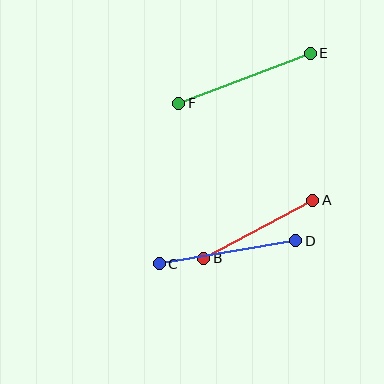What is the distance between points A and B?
The distance is approximately 123 pixels.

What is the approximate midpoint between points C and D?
The midpoint is at approximately (228, 252) pixels.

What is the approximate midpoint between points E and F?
The midpoint is at approximately (245, 78) pixels.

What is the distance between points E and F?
The distance is approximately 141 pixels.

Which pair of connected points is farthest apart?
Points E and F are farthest apart.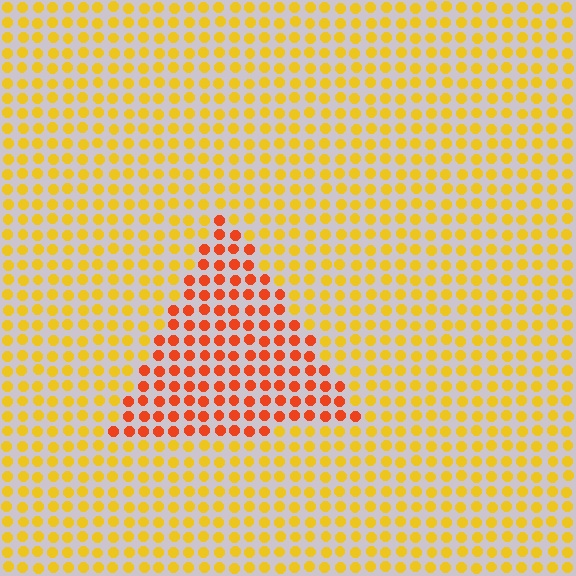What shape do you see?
I see a triangle.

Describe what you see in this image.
The image is filled with small yellow elements in a uniform arrangement. A triangle-shaped region is visible where the elements are tinted to a slightly different hue, forming a subtle color boundary.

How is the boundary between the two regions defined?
The boundary is defined purely by a slight shift in hue (about 38 degrees). Spacing, size, and orientation are identical on both sides.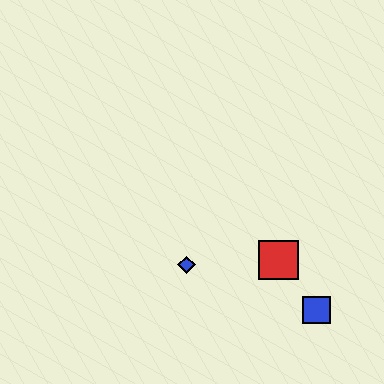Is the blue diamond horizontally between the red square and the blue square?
No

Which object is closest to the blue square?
The red square is closest to the blue square.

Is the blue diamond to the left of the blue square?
Yes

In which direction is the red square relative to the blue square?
The red square is above the blue square.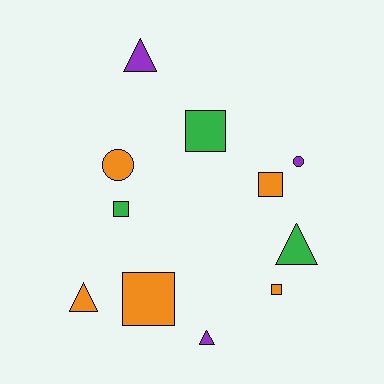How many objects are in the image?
There are 11 objects.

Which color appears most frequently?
Orange, with 5 objects.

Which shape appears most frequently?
Square, with 5 objects.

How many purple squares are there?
There are no purple squares.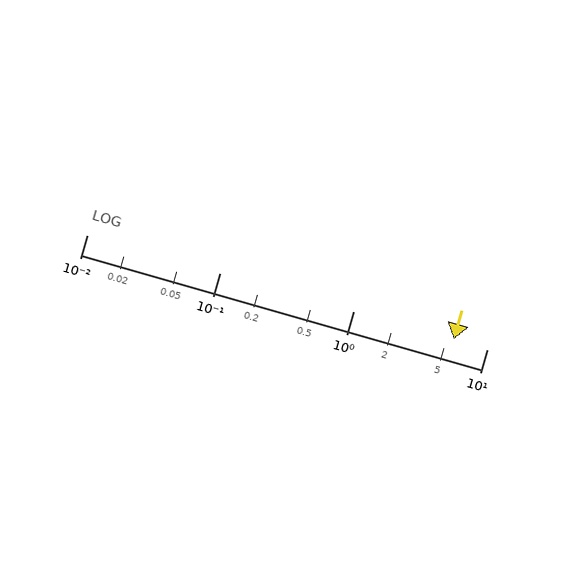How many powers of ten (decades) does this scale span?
The scale spans 3 decades, from 0.01 to 10.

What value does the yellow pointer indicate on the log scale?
The pointer indicates approximately 5.6.